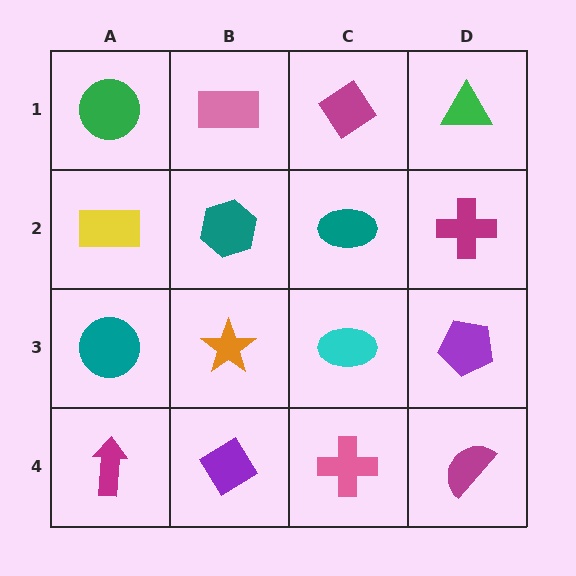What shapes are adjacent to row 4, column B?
An orange star (row 3, column B), a magenta arrow (row 4, column A), a pink cross (row 4, column C).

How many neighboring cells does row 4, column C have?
3.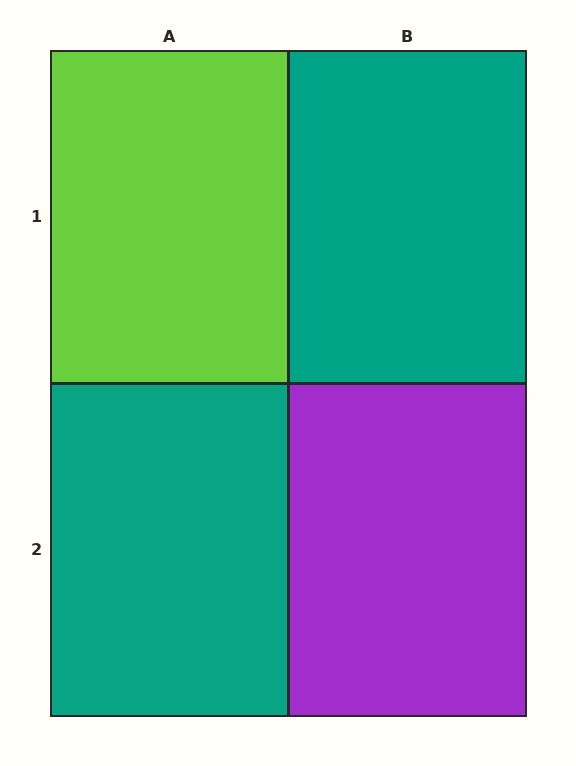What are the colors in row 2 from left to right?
Teal, purple.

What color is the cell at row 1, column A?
Lime.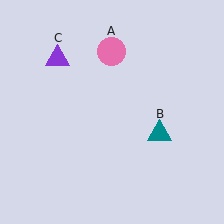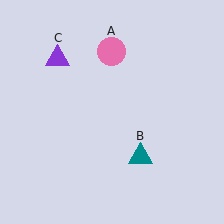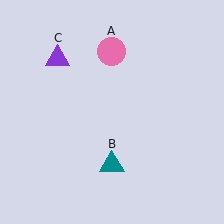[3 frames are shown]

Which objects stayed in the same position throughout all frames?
Pink circle (object A) and purple triangle (object C) remained stationary.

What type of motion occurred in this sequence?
The teal triangle (object B) rotated clockwise around the center of the scene.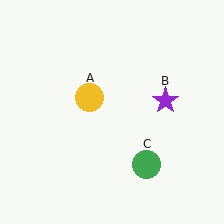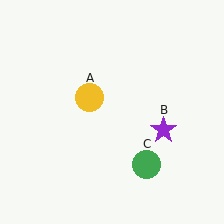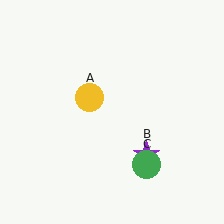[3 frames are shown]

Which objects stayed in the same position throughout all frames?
Yellow circle (object A) and green circle (object C) remained stationary.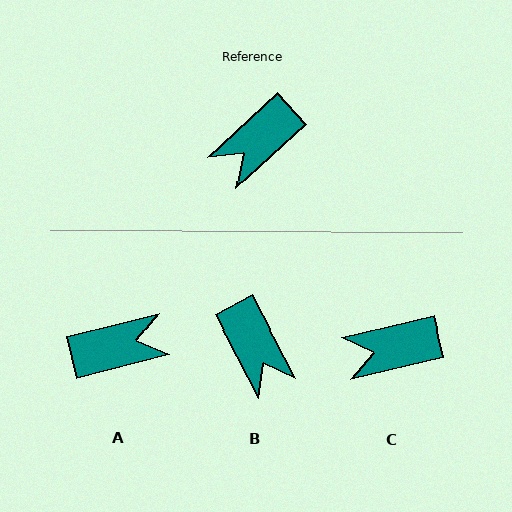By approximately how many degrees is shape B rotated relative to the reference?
Approximately 75 degrees counter-clockwise.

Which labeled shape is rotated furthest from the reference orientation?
A, about 152 degrees away.